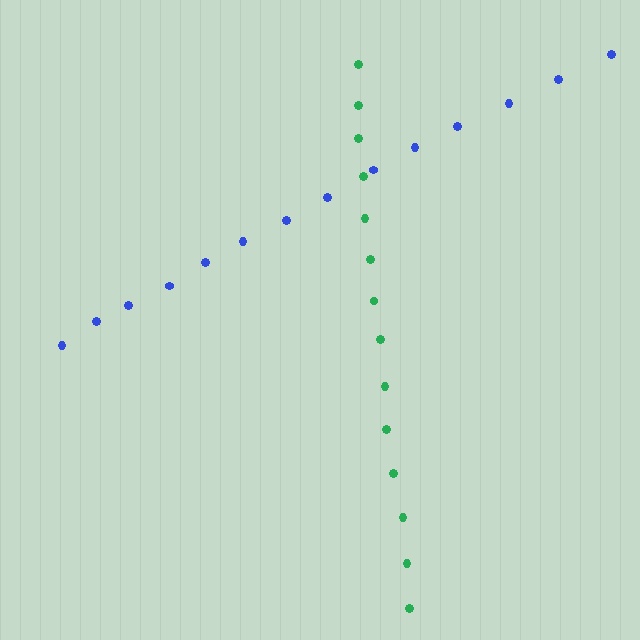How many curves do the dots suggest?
There are 2 distinct paths.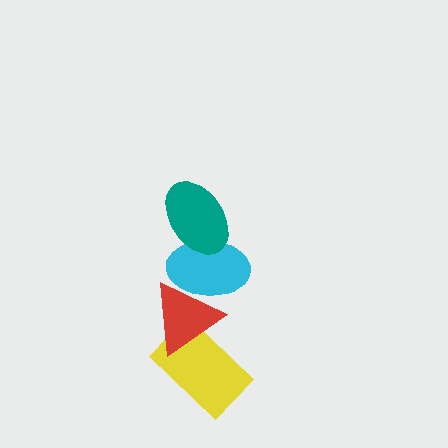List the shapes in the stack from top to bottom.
From top to bottom: the teal ellipse, the cyan ellipse, the red triangle, the yellow rectangle.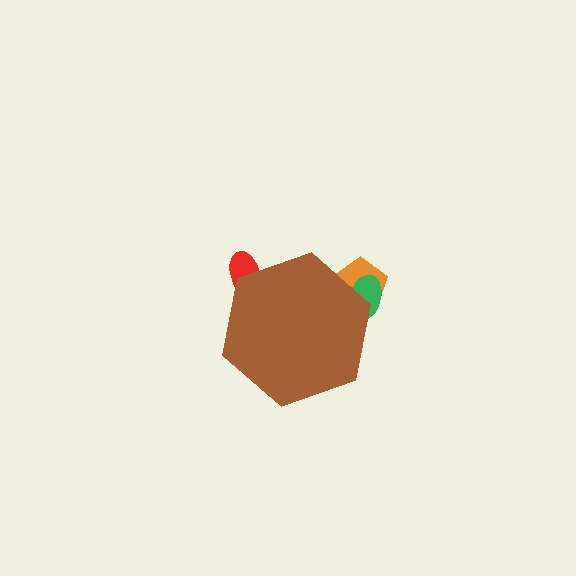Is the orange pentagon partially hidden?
Yes, the orange pentagon is partially hidden behind the brown hexagon.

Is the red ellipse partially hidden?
Yes, the red ellipse is partially hidden behind the brown hexagon.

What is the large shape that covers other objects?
A brown hexagon.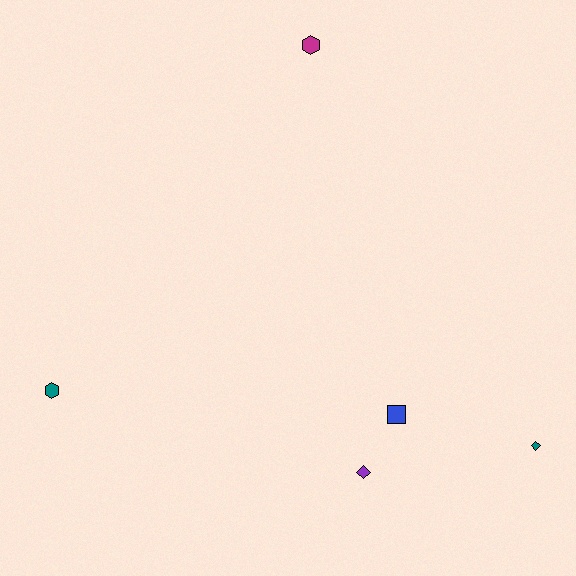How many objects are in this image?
There are 5 objects.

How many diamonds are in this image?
There are 2 diamonds.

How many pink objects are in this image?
There are no pink objects.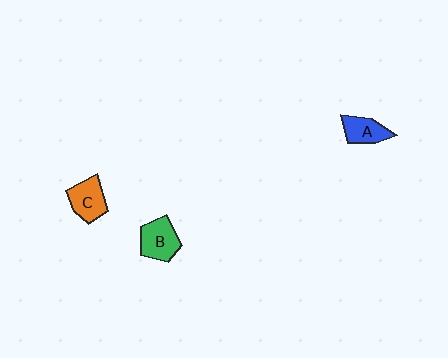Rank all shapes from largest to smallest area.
From largest to smallest: B (green), C (orange), A (blue).